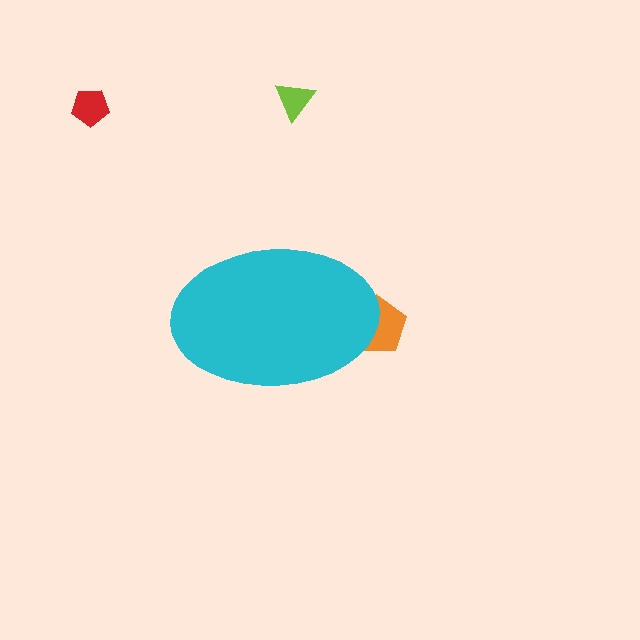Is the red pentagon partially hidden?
No, the red pentagon is fully visible.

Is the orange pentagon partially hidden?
Yes, the orange pentagon is partially hidden behind the cyan ellipse.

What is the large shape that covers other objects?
A cyan ellipse.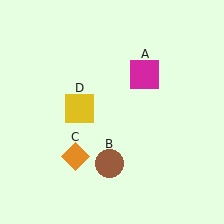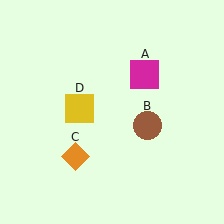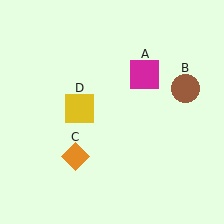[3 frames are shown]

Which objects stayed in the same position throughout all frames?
Magenta square (object A) and orange diamond (object C) and yellow square (object D) remained stationary.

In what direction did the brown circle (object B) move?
The brown circle (object B) moved up and to the right.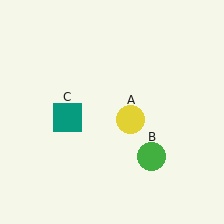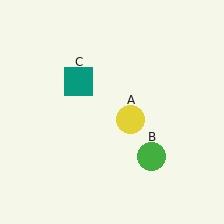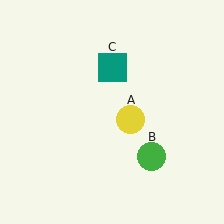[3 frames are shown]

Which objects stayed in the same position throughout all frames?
Yellow circle (object A) and green circle (object B) remained stationary.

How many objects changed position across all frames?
1 object changed position: teal square (object C).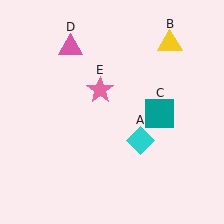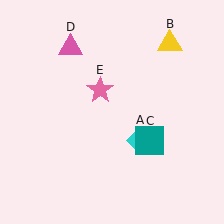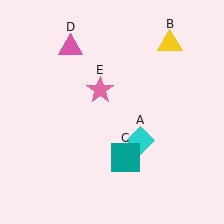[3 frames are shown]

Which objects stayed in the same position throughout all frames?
Cyan diamond (object A) and yellow triangle (object B) and pink triangle (object D) and pink star (object E) remained stationary.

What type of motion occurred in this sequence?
The teal square (object C) rotated clockwise around the center of the scene.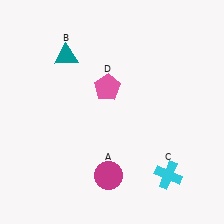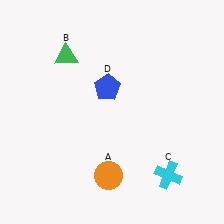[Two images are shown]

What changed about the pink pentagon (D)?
In Image 1, D is pink. In Image 2, it changed to blue.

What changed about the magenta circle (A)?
In Image 1, A is magenta. In Image 2, it changed to orange.